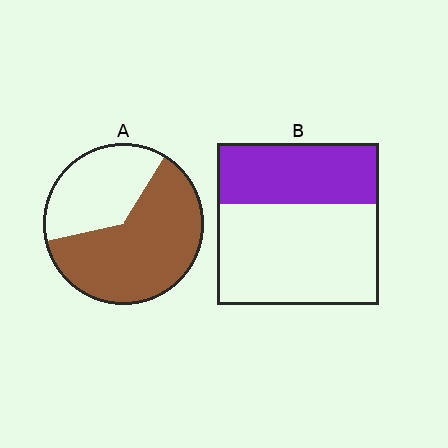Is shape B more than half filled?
No.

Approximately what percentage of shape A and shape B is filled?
A is approximately 65% and B is approximately 40%.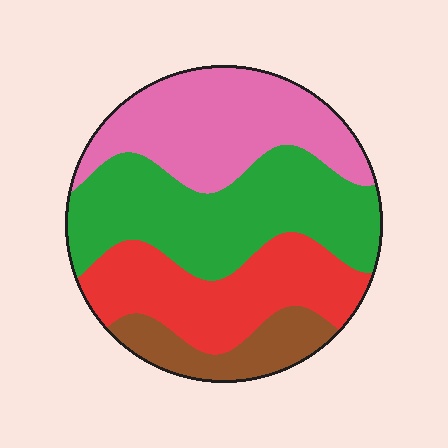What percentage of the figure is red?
Red takes up between a quarter and a half of the figure.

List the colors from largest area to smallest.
From largest to smallest: green, pink, red, brown.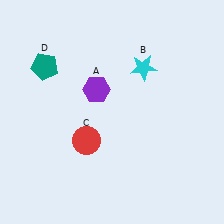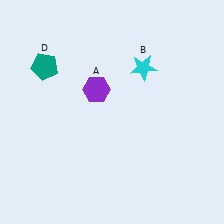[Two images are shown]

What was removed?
The red circle (C) was removed in Image 2.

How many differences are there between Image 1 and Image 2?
There is 1 difference between the two images.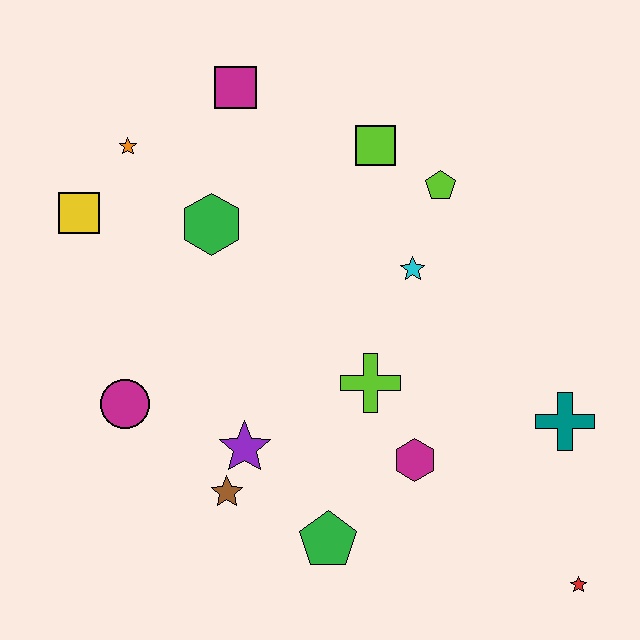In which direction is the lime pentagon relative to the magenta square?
The lime pentagon is to the right of the magenta square.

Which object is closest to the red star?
The teal cross is closest to the red star.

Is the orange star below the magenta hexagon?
No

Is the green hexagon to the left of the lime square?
Yes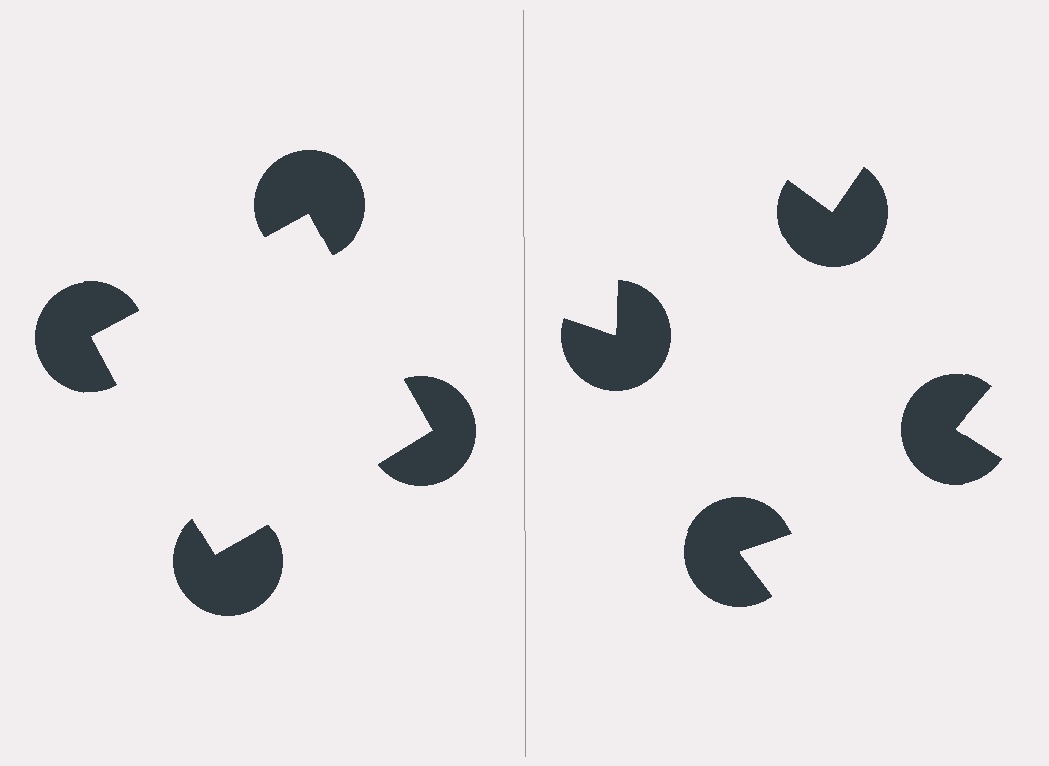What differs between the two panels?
The pac-man discs are positioned identically on both sides; only the wedge orientations differ. On the left they align to a square; on the right they are misaligned.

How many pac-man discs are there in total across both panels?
8 — 4 on each side.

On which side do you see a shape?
An illusory square appears on the left side. On the right side the wedge cuts are rotated, so no coherent shape forms.